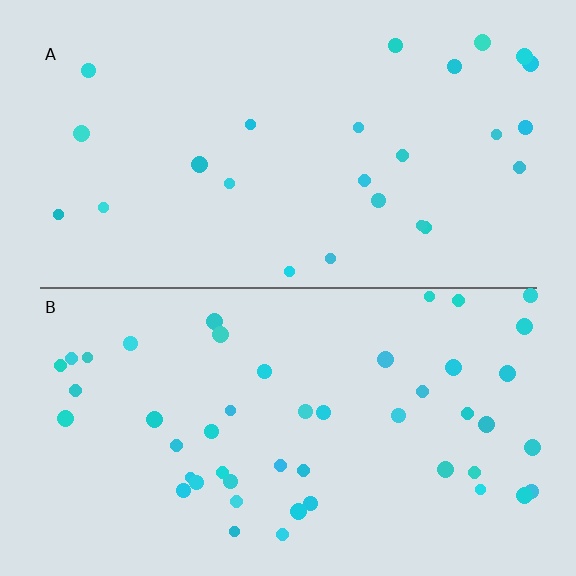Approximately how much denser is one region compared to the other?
Approximately 1.9× — region B over region A.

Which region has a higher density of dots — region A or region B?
B (the bottom).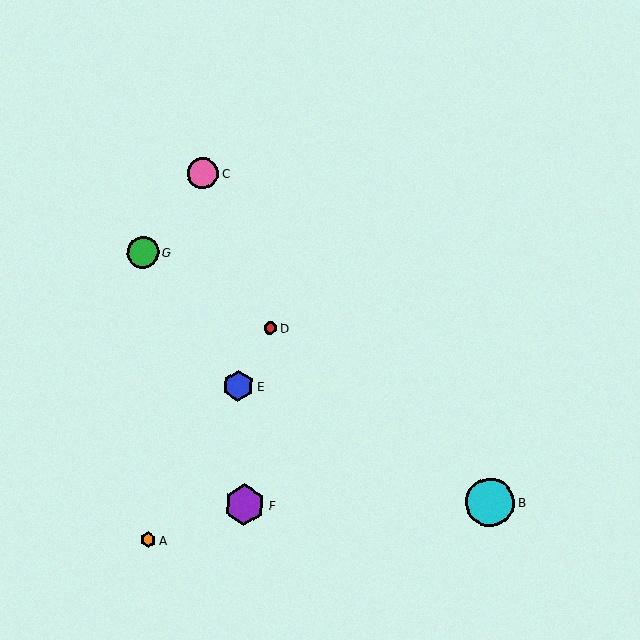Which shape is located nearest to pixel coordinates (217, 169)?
The pink circle (labeled C) at (203, 173) is nearest to that location.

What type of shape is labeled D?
Shape D is a red circle.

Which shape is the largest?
The cyan circle (labeled B) is the largest.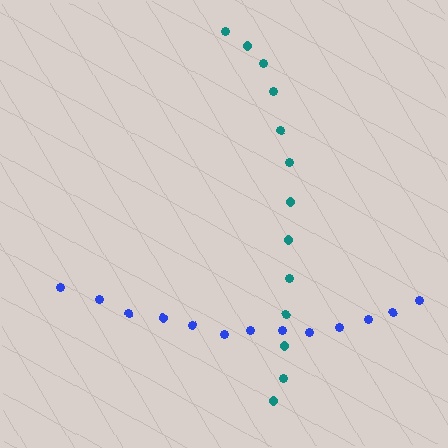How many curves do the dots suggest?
There are 2 distinct paths.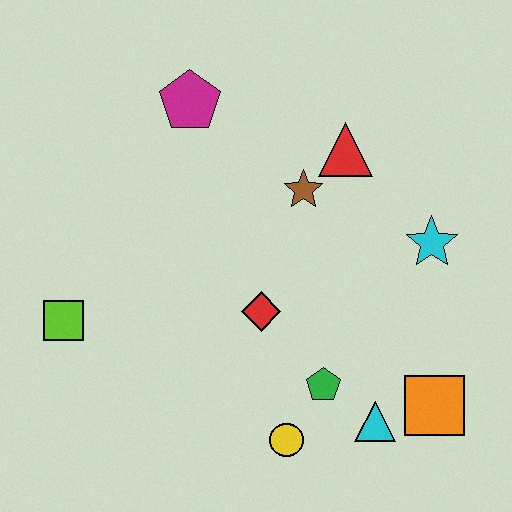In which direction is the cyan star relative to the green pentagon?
The cyan star is above the green pentagon.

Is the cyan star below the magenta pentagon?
Yes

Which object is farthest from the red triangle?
The lime square is farthest from the red triangle.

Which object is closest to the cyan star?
The red triangle is closest to the cyan star.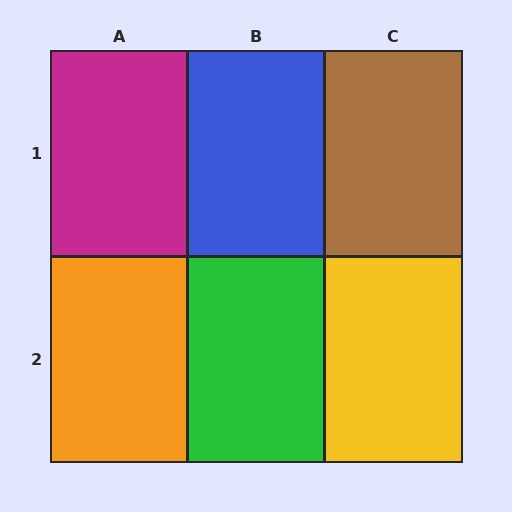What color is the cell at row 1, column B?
Blue.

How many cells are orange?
1 cell is orange.